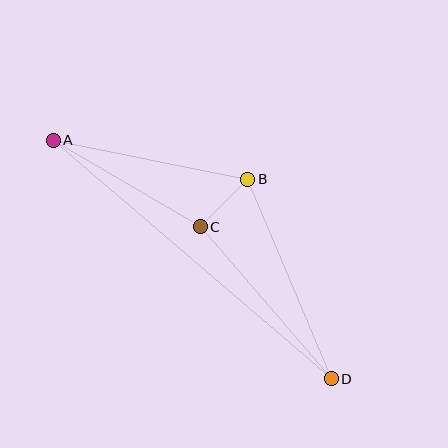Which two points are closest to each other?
Points B and C are closest to each other.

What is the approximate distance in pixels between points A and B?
The distance between A and B is approximately 198 pixels.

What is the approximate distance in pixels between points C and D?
The distance between C and D is approximately 201 pixels.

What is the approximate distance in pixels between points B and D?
The distance between B and D is approximately 216 pixels.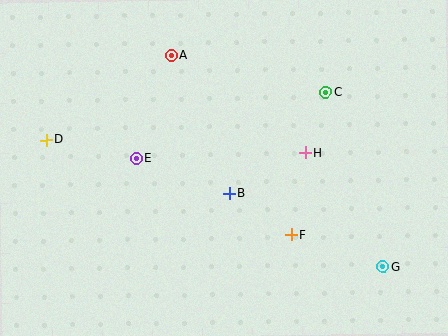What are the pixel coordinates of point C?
Point C is at (326, 92).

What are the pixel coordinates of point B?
Point B is at (229, 193).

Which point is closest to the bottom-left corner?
Point D is closest to the bottom-left corner.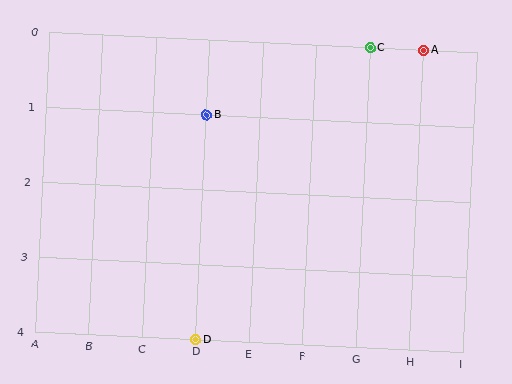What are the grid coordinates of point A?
Point A is at grid coordinates (H, 0).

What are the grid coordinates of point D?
Point D is at grid coordinates (D, 4).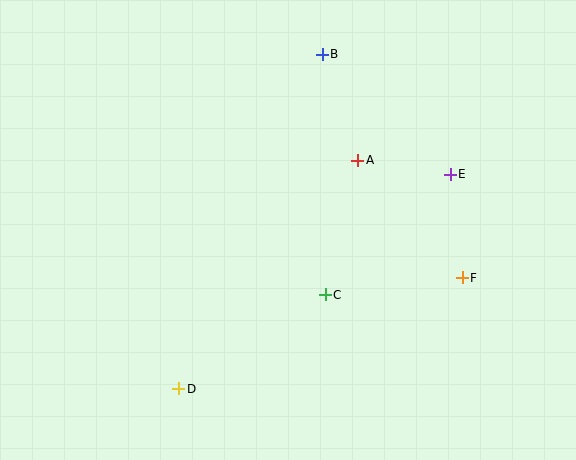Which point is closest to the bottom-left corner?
Point D is closest to the bottom-left corner.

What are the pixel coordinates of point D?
Point D is at (179, 389).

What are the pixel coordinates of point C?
Point C is at (325, 295).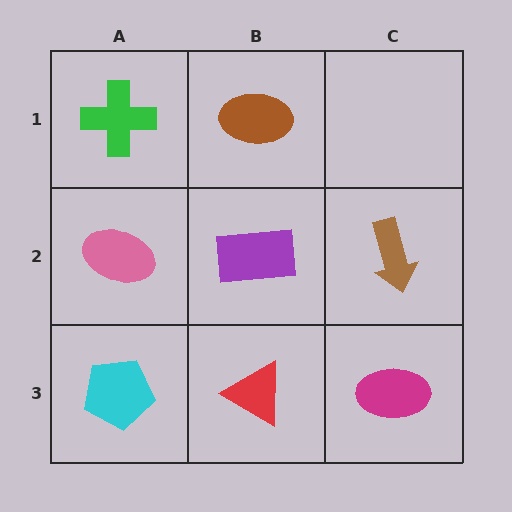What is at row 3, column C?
A magenta ellipse.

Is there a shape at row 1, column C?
No, that cell is empty.